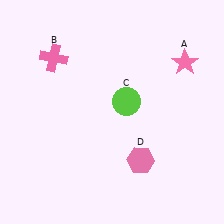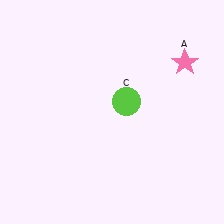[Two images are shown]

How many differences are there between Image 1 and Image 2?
There are 2 differences between the two images.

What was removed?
The pink hexagon (D), the pink cross (B) were removed in Image 2.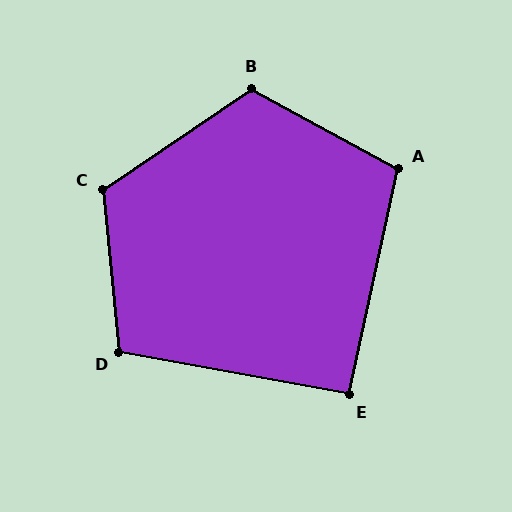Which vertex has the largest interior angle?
C, at approximately 118 degrees.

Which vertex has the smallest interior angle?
E, at approximately 92 degrees.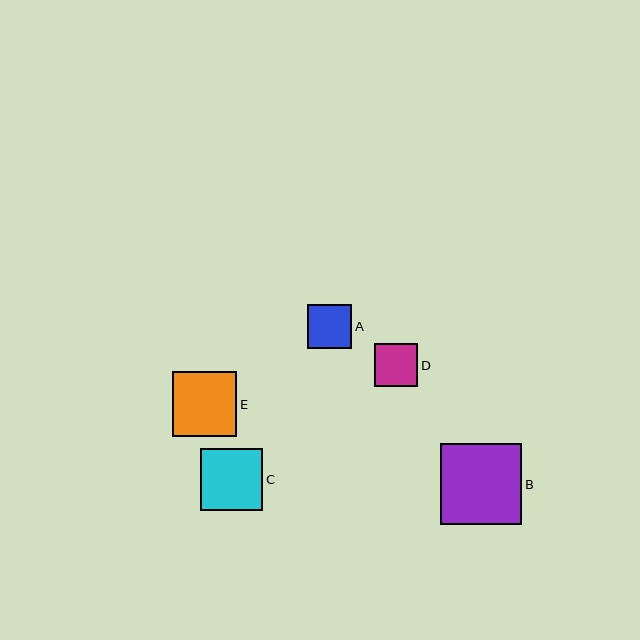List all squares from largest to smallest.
From largest to smallest: B, E, C, A, D.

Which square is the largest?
Square B is the largest with a size of approximately 81 pixels.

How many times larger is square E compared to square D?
Square E is approximately 1.5 times the size of square D.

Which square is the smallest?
Square D is the smallest with a size of approximately 43 pixels.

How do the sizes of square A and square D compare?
Square A and square D are approximately the same size.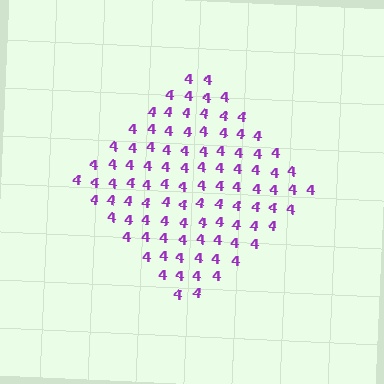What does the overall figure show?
The overall figure shows a diamond.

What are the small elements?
The small elements are digit 4's.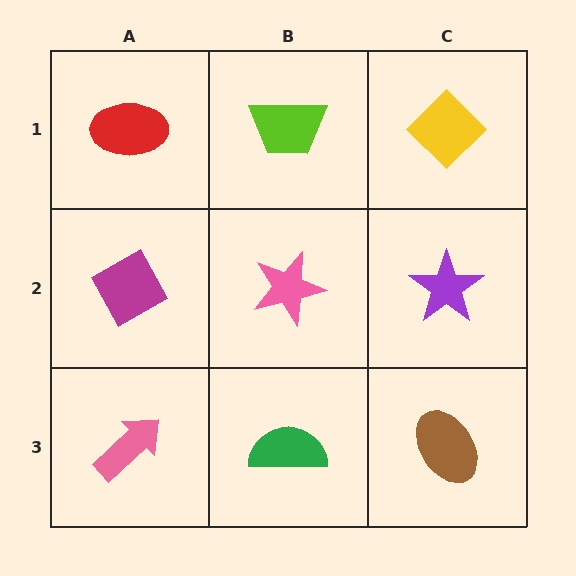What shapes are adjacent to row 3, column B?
A pink star (row 2, column B), a pink arrow (row 3, column A), a brown ellipse (row 3, column C).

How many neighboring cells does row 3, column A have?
2.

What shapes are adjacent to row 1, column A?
A magenta diamond (row 2, column A), a lime trapezoid (row 1, column B).